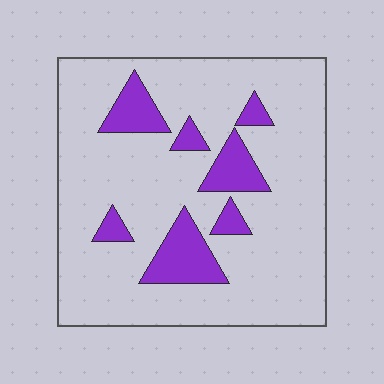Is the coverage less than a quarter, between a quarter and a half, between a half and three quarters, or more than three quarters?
Less than a quarter.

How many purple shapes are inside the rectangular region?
7.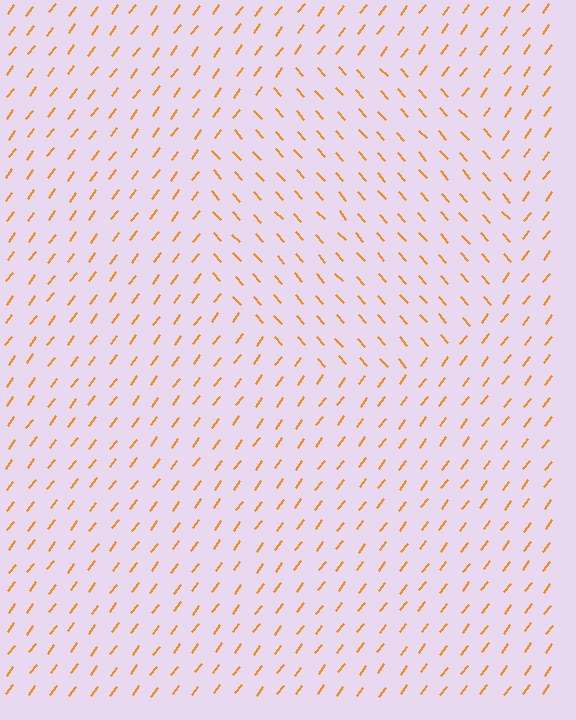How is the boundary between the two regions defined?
The boundary is defined purely by a change in line orientation (approximately 79 degrees difference). All lines are the same color and thickness.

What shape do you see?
I see a circle.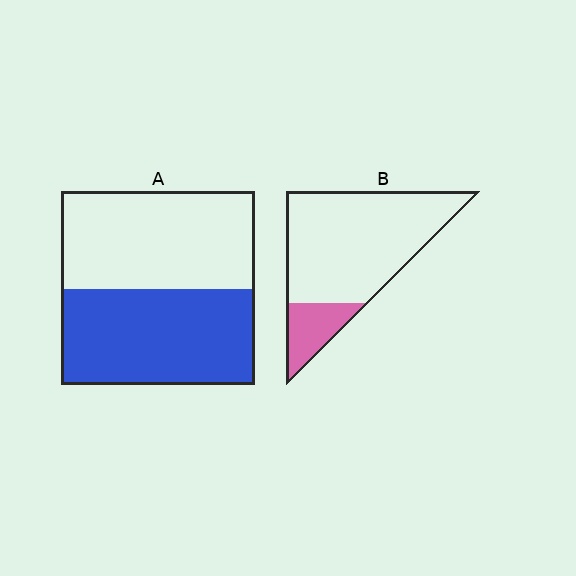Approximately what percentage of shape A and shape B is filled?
A is approximately 50% and B is approximately 20%.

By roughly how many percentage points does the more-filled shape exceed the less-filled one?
By roughly 30 percentage points (A over B).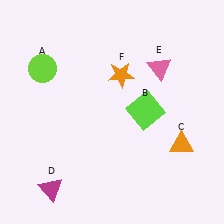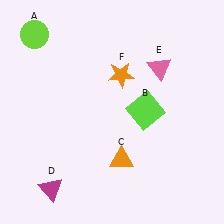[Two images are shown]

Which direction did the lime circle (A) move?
The lime circle (A) moved up.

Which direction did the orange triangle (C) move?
The orange triangle (C) moved left.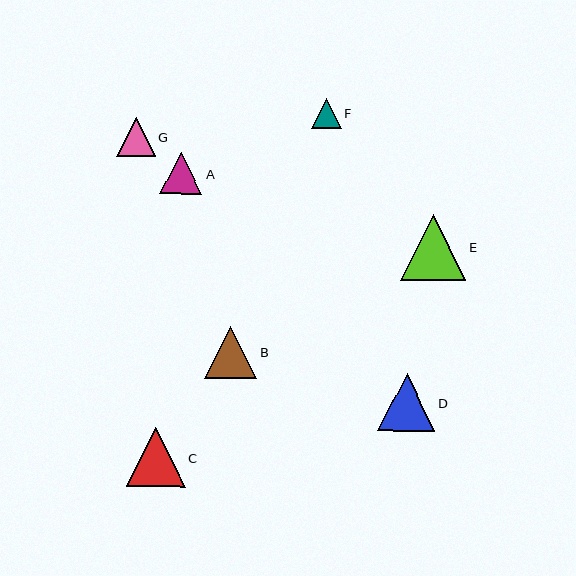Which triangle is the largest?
Triangle E is the largest with a size of approximately 66 pixels.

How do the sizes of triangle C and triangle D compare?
Triangle C and triangle D are approximately the same size.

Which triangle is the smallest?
Triangle F is the smallest with a size of approximately 29 pixels.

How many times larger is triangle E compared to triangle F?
Triangle E is approximately 2.2 times the size of triangle F.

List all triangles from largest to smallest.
From largest to smallest: E, C, D, B, A, G, F.